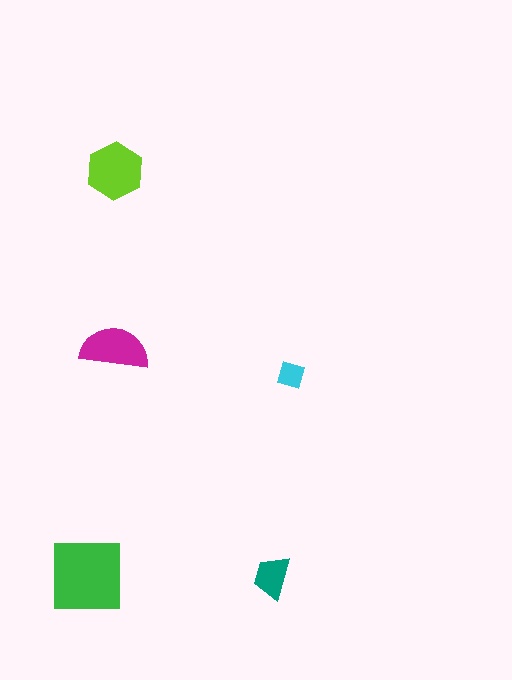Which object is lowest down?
The teal trapezoid is bottommost.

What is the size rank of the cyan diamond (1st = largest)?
5th.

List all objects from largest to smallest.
The green square, the lime hexagon, the magenta semicircle, the teal trapezoid, the cyan diamond.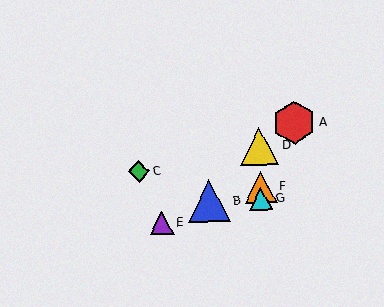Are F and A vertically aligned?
No, F is at x≈261 and A is at x≈294.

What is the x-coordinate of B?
Object B is at x≈209.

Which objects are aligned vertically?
Objects D, F, G are aligned vertically.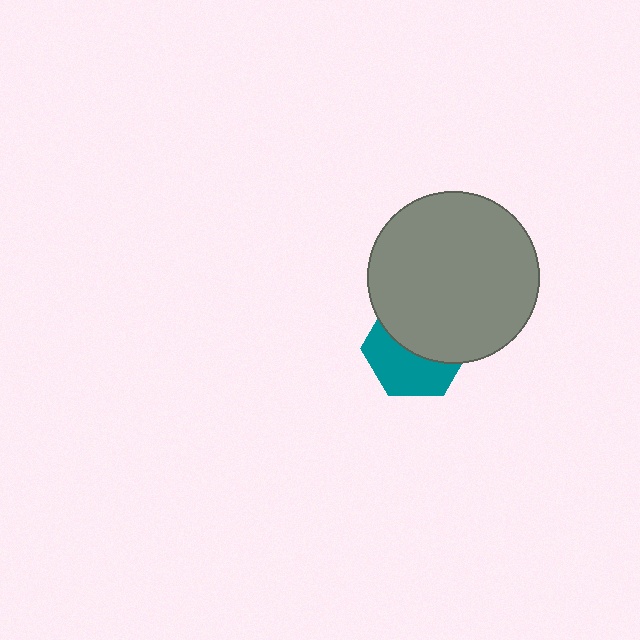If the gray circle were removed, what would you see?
You would see the complete teal hexagon.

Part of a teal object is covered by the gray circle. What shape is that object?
It is a hexagon.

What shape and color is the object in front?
The object in front is a gray circle.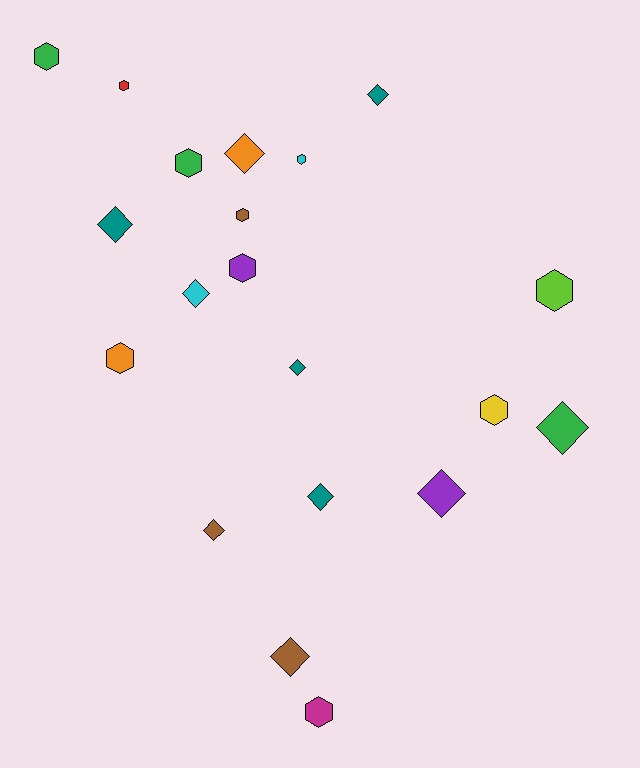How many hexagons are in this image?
There are 10 hexagons.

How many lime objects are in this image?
There is 1 lime object.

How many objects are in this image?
There are 20 objects.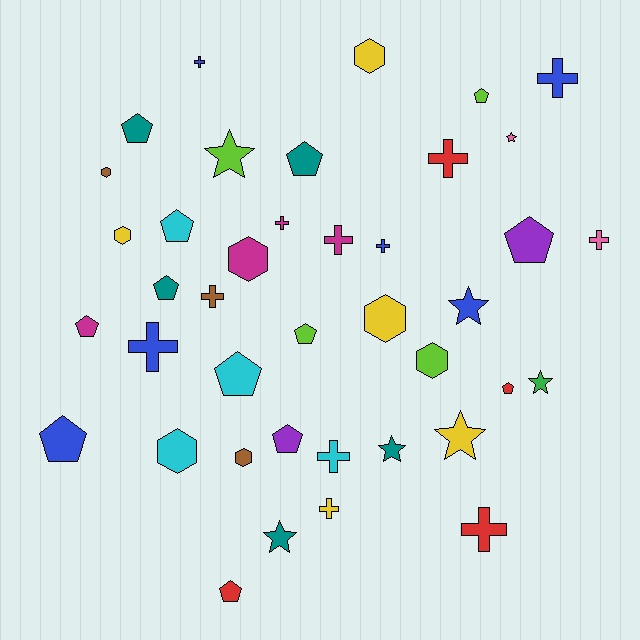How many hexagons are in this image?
There are 8 hexagons.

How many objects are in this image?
There are 40 objects.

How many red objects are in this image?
There are 4 red objects.